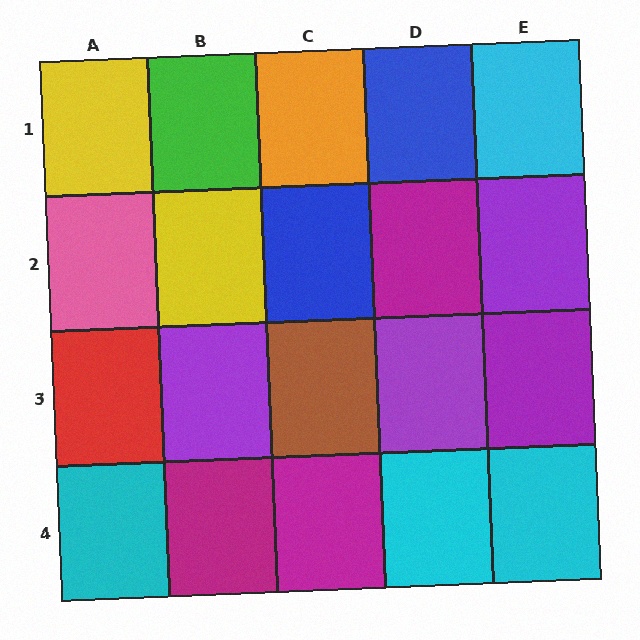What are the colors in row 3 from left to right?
Red, purple, brown, purple, purple.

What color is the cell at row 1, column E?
Cyan.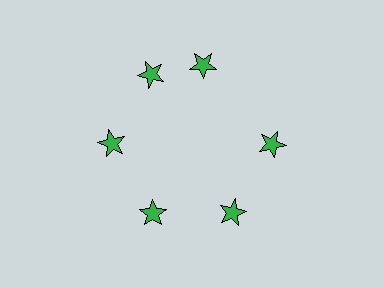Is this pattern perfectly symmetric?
No. The 6 green stars are arranged in a ring, but one element near the 1 o'clock position is rotated out of alignment along the ring, breaking the 6-fold rotational symmetry.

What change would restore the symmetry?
The symmetry would be restored by rotating it back into even spacing with its neighbors so that all 6 stars sit at equal angles and equal distance from the center.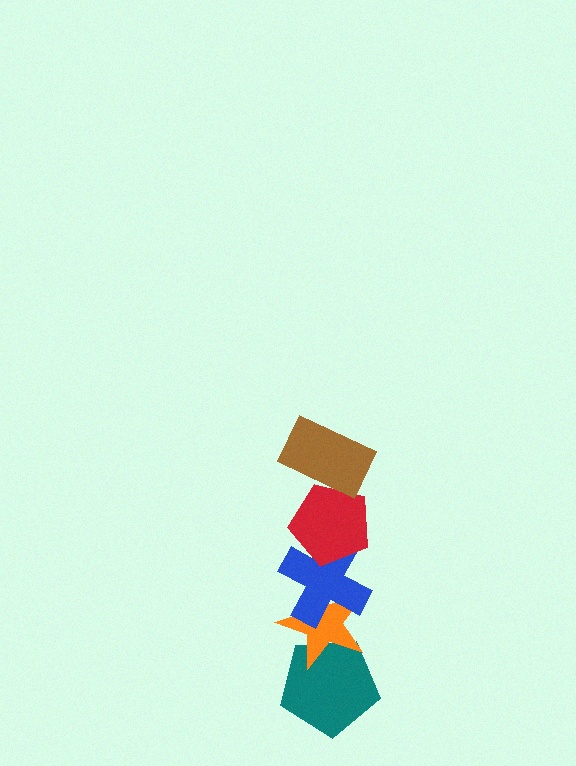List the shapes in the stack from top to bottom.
From top to bottom: the brown rectangle, the red pentagon, the blue cross, the orange star, the teal pentagon.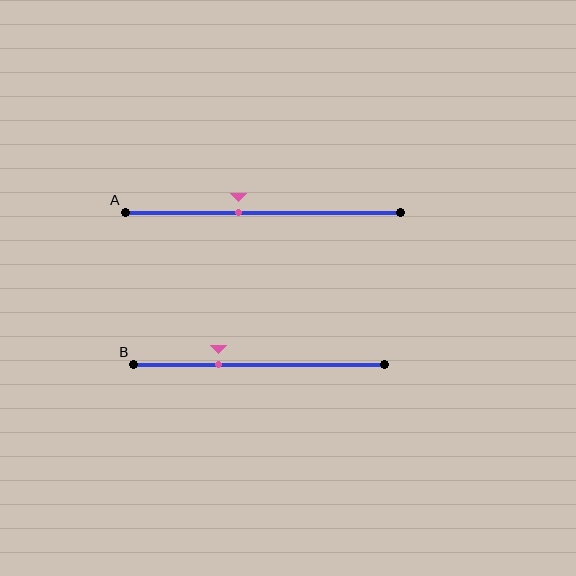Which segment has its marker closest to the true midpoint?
Segment A has its marker closest to the true midpoint.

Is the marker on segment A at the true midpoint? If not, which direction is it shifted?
No, the marker on segment A is shifted to the left by about 9% of the segment length.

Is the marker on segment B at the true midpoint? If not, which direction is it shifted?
No, the marker on segment B is shifted to the left by about 16% of the segment length.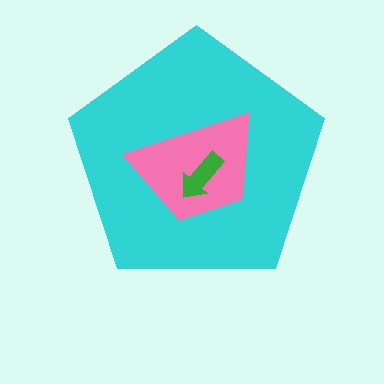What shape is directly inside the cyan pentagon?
The pink trapezoid.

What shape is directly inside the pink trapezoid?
The green arrow.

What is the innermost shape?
The green arrow.